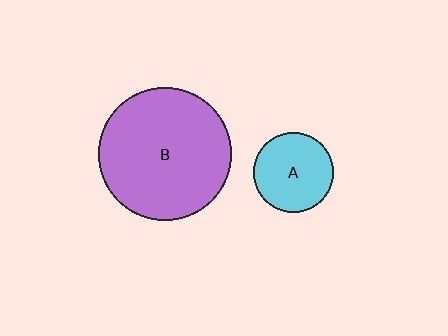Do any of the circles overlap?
No, none of the circles overlap.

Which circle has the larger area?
Circle B (purple).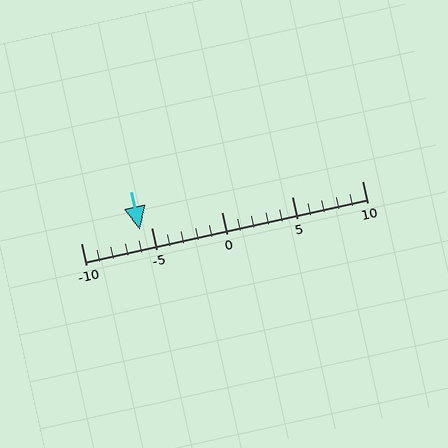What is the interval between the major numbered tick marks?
The major tick marks are spaced 5 units apart.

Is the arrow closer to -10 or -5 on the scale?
The arrow is closer to -5.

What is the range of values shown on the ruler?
The ruler shows values from -10 to 10.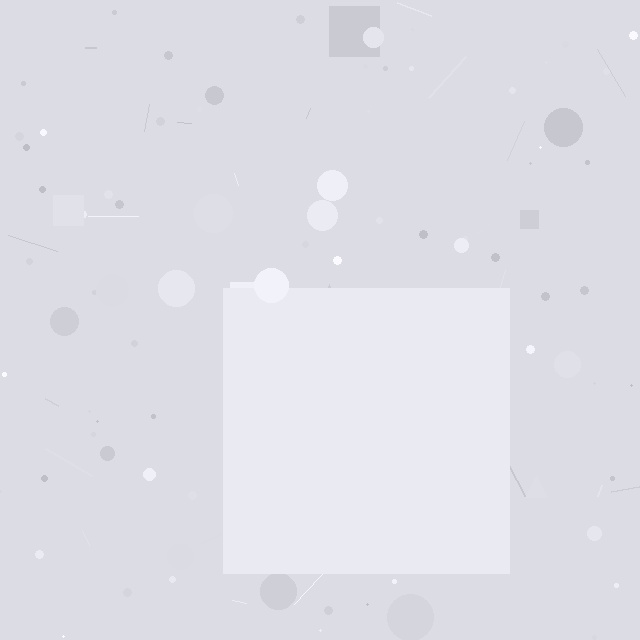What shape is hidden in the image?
A square is hidden in the image.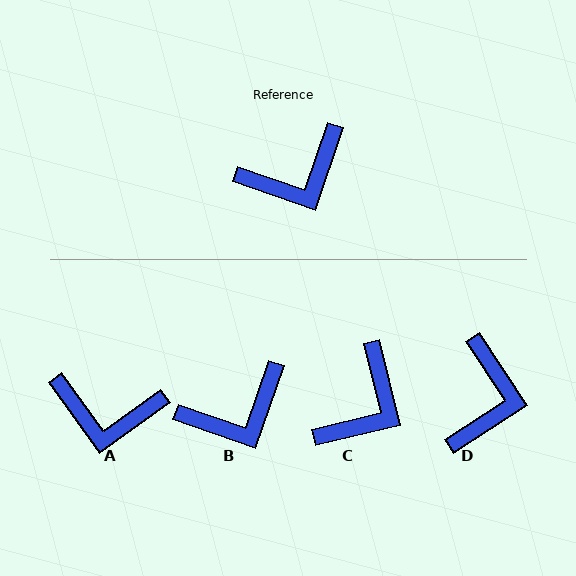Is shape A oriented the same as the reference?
No, it is off by about 35 degrees.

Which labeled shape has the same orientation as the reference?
B.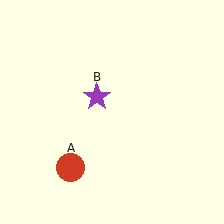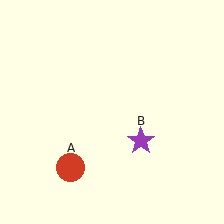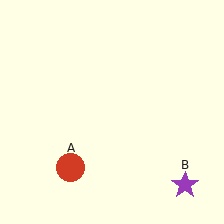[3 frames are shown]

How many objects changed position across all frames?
1 object changed position: purple star (object B).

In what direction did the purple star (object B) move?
The purple star (object B) moved down and to the right.